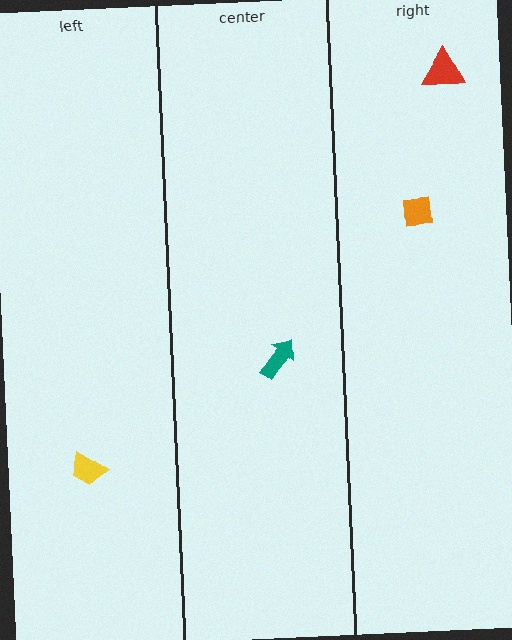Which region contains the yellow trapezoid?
The left region.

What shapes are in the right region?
The orange square, the red triangle.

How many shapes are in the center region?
1.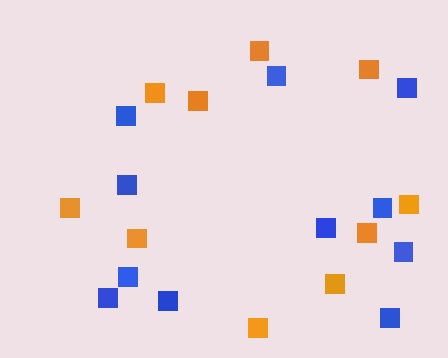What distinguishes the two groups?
There are 2 groups: one group of blue squares (11) and one group of orange squares (10).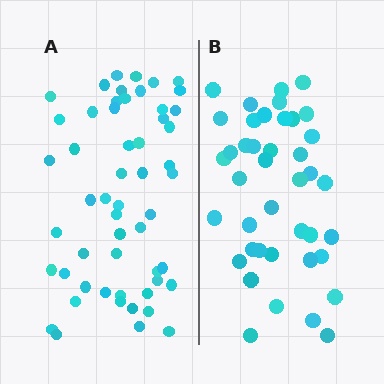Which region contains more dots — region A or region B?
Region A (the left region) has more dots.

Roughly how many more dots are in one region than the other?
Region A has approximately 15 more dots than region B.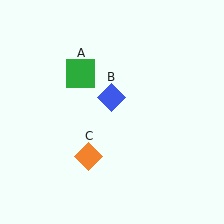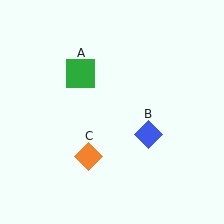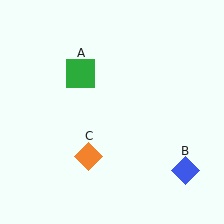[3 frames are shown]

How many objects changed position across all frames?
1 object changed position: blue diamond (object B).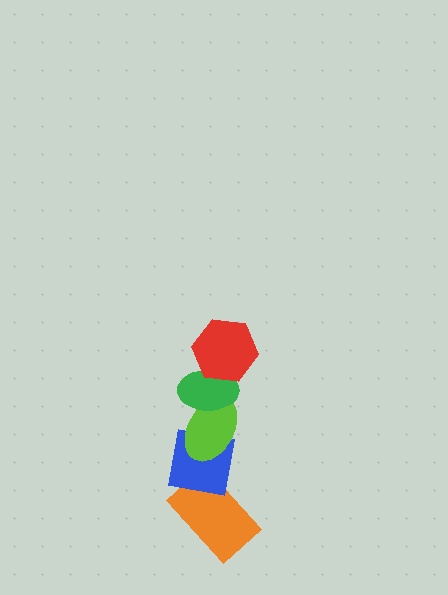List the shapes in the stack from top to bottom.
From top to bottom: the red hexagon, the green ellipse, the lime ellipse, the blue square, the orange rectangle.